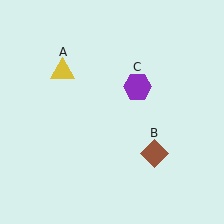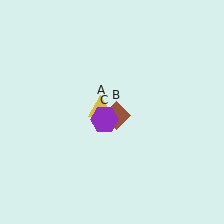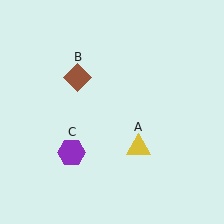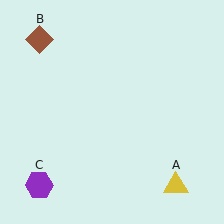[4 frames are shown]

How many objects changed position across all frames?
3 objects changed position: yellow triangle (object A), brown diamond (object B), purple hexagon (object C).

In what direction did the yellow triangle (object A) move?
The yellow triangle (object A) moved down and to the right.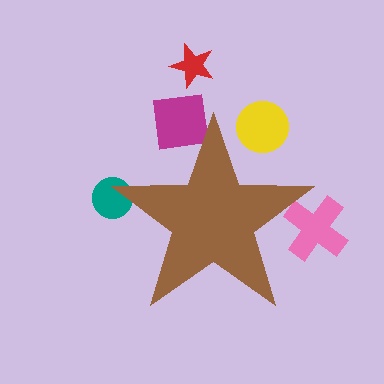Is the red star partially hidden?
No, the red star is fully visible.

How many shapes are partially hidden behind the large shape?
4 shapes are partially hidden.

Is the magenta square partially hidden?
Yes, the magenta square is partially hidden behind the brown star.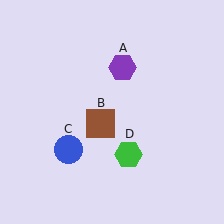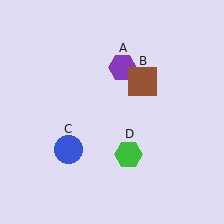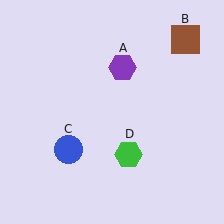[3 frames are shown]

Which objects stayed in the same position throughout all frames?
Purple hexagon (object A) and blue circle (object C) and green hexagon (object D) remained stationary.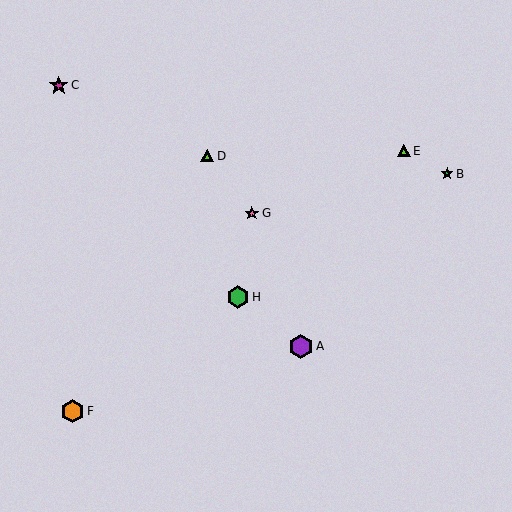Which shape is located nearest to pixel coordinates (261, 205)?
The pink star (labeled G) at (252, 213) is nearest to that location.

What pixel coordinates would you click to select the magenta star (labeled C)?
Click at (59, 85) to select the magenta star C.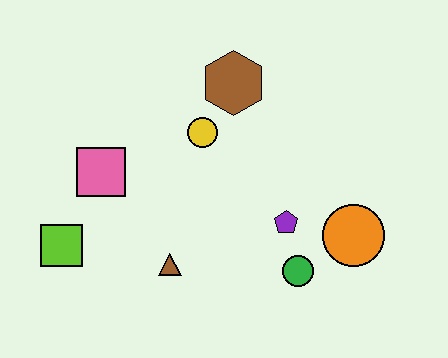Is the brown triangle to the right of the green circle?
No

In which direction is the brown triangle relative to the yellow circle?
The brown triangle is below the yellow circle.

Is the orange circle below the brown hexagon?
Yes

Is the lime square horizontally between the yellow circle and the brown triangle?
No